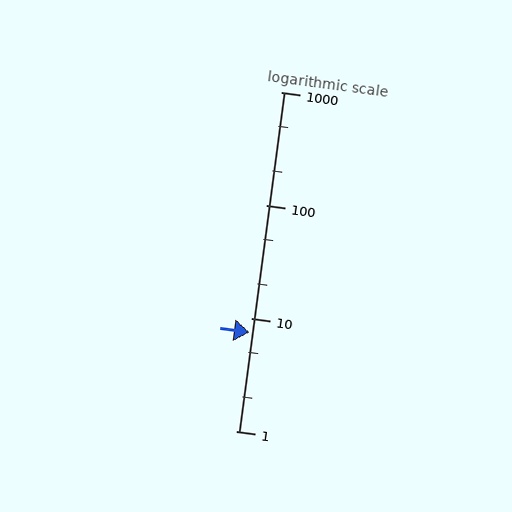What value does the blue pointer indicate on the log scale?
The pointer indicates approximately 7.5.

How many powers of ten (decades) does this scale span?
The scale spans 3 decades, from 1 to 1000.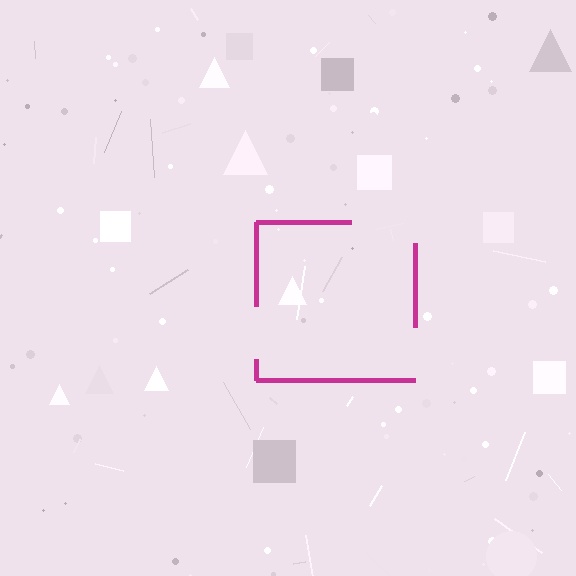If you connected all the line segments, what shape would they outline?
They would outline a square.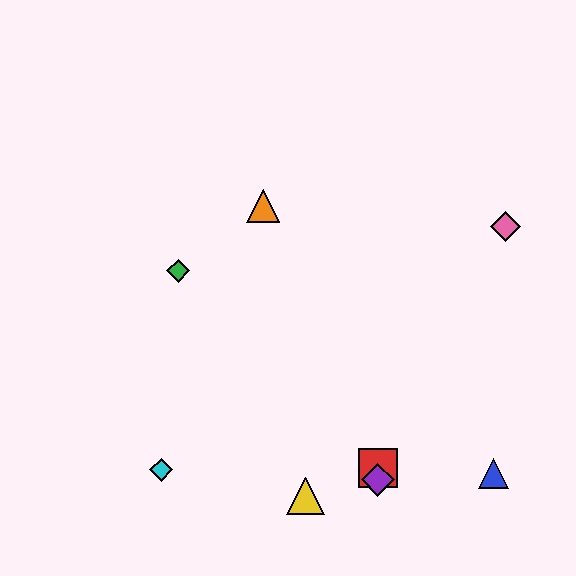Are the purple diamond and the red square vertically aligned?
Yes, both are at x≈378.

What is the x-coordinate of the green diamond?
The green diamond is at x≈178.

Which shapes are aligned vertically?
The red square, the purple diamond are aligned vertically.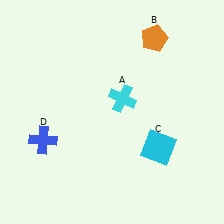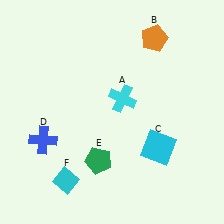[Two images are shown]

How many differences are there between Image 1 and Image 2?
There are 2 differences between the two images.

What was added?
A green pentagon (E), a cyan diamond (F) were added in Image 2.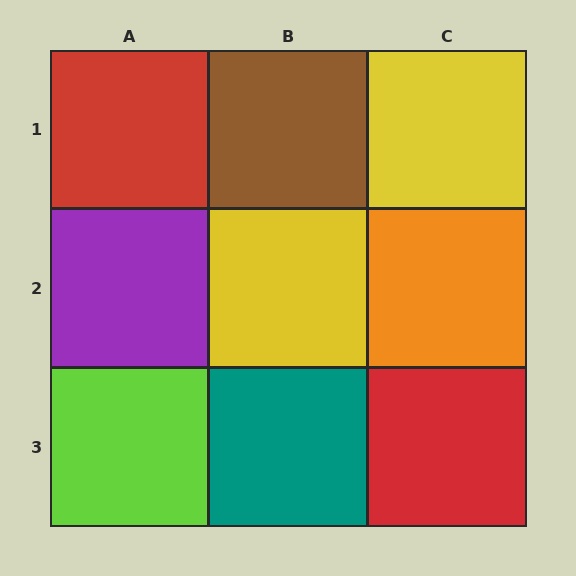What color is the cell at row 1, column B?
Brown.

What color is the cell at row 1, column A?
Red.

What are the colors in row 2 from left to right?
Purple, yellow, orange.